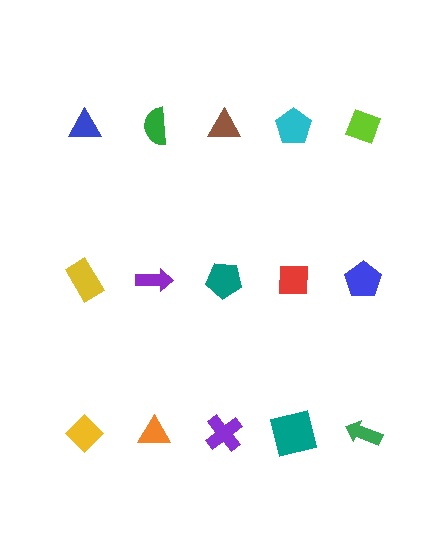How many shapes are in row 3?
5 shapes.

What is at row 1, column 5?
A lime diamond.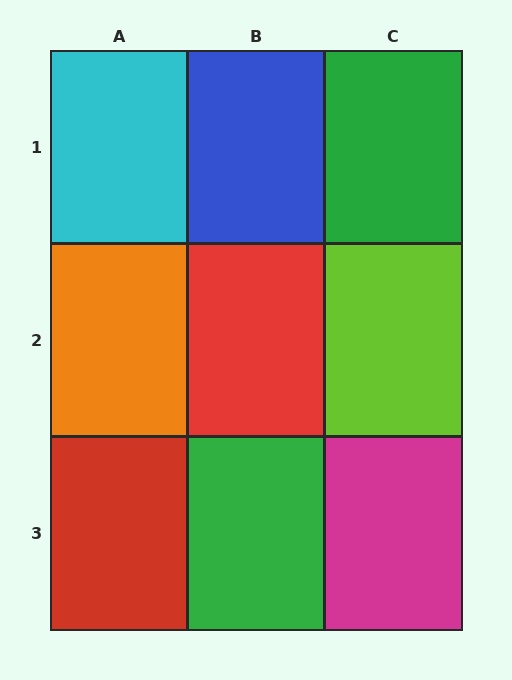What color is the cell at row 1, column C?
Green.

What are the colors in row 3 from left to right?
Red, green, magenta.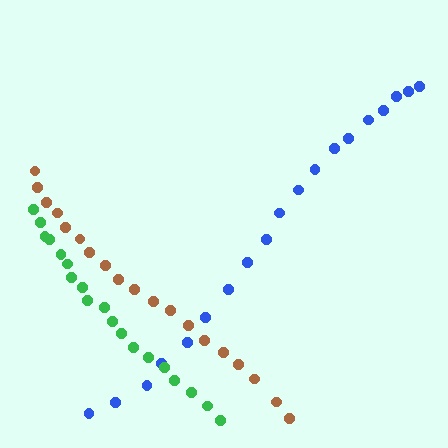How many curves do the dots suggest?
There are 3 distinct paths.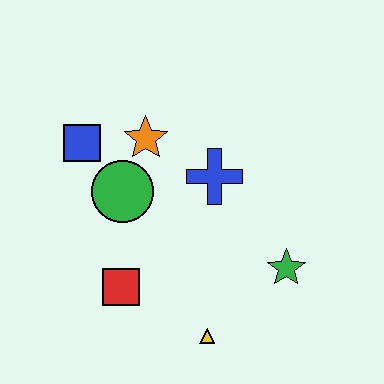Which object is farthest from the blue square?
The green star is farthest from the blue square.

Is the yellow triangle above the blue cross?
No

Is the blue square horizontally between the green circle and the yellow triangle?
No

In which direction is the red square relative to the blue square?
The red square is below the blue square.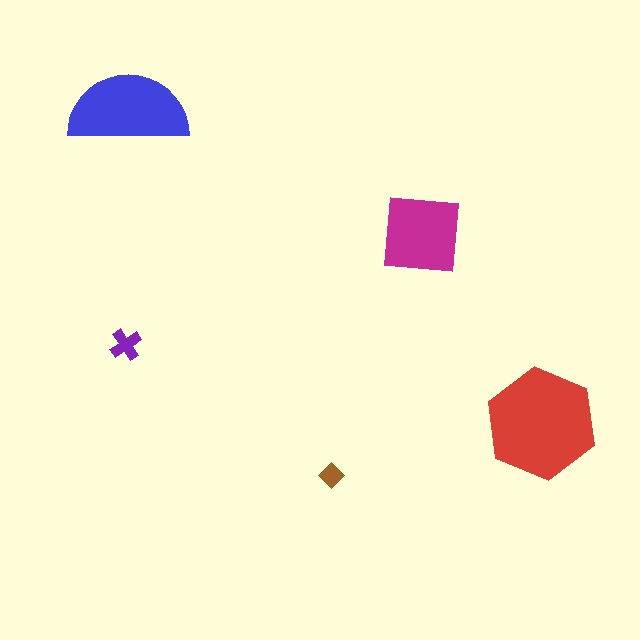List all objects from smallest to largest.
The brown diamond, the purple cross, the magenta square, the blue semicircle, the red hexagon.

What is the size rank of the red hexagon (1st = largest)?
1st.